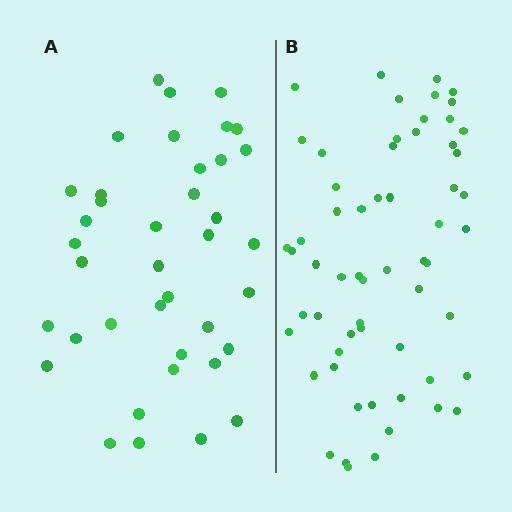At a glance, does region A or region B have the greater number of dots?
Region B (the right region) has more dots.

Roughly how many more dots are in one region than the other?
Region B has approximately 20 more dots than region A.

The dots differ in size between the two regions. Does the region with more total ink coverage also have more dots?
No. Region A has more total ink coverage because its dots are larger, but region B actually contains more individual dots. Total area can be misleading — the number of items is what matters here.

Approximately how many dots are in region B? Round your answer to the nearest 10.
About 60 dots.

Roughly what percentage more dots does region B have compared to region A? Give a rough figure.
About 55% more.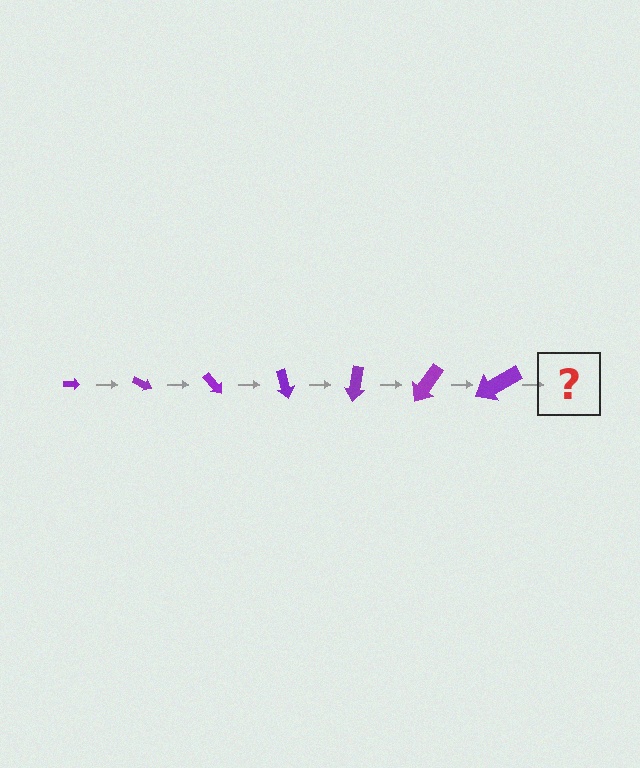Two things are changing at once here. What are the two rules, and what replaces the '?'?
The two rules are that the arrow grows larger each step and it rotates 25 degrees each step. The '?' should be an arrow, larger than the previous one and rotated 175 degrees from the start.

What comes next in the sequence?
The next element should be an arrow, larger than the previous one and rotated 175 degrees from the start.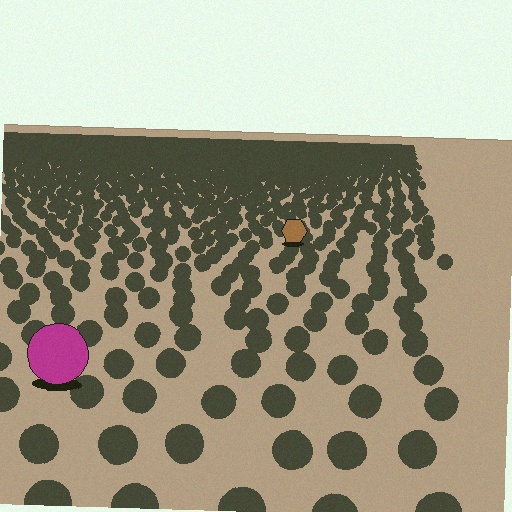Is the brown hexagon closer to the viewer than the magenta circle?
No. The magenta circle is closer — you can tell from the texture gradient: the ground texture is coarser near it.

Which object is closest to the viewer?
The magenta circle is closest. The texture marks near it are larger and more spread out.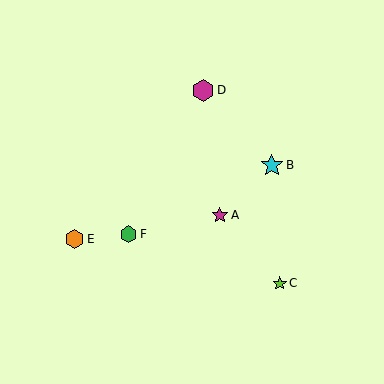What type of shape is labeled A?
Shape A is a magenta star.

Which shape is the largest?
The cyan star (labeled B) is the largest.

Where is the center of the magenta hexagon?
The center of the magenta hexagon is at (203, 90).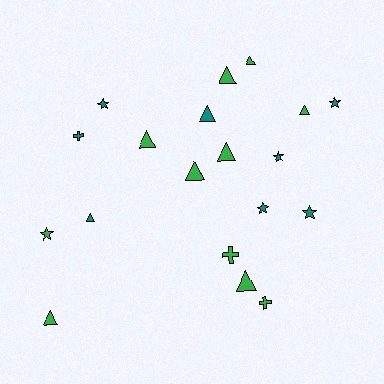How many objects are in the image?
There are 19 objects.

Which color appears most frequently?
Green, with 11 objects.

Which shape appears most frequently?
Triangle, with 10 objects.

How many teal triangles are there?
There are 2 teal triangles.